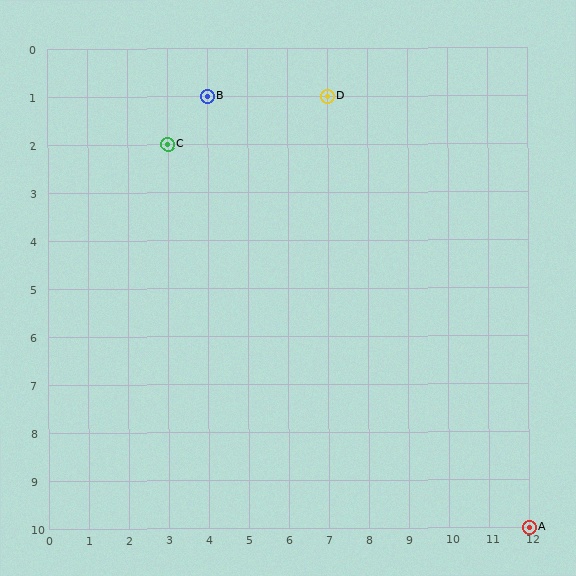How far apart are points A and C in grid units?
Points A and C are 9 columns and 8 rows apart (about 12.0 grid units diagonally).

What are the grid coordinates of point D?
Point D is at grid coordinates (7, 1).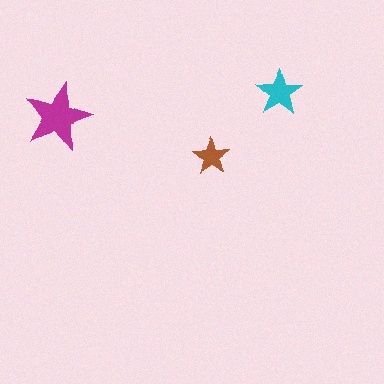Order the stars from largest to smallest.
the magenta one, the cyan one, the brown one.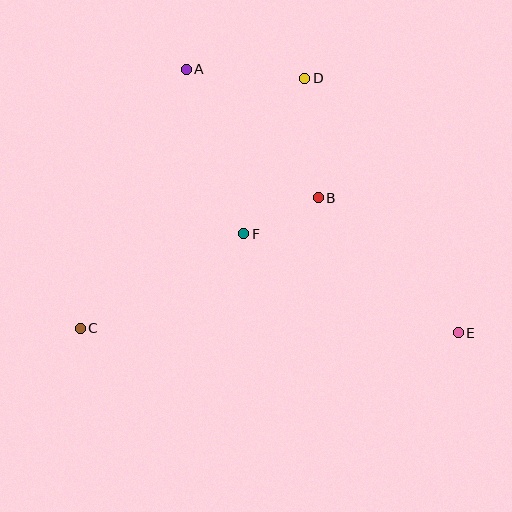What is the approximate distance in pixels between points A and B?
The distance between A and B is approximately 184 pixels.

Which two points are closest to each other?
Points B and F are closest to each other.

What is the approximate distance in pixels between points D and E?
The distance between D and E is approximately 297 pixels.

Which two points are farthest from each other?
Points A and E are farthest from each other.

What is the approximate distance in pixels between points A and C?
The distance between A and C is approximately 280 pixels.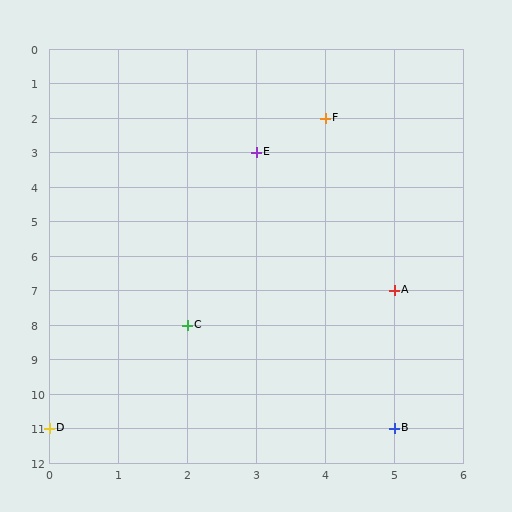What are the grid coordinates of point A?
Point A is at grid coordinates (5, 7).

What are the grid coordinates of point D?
Point D is at grid coordinates (0, 11).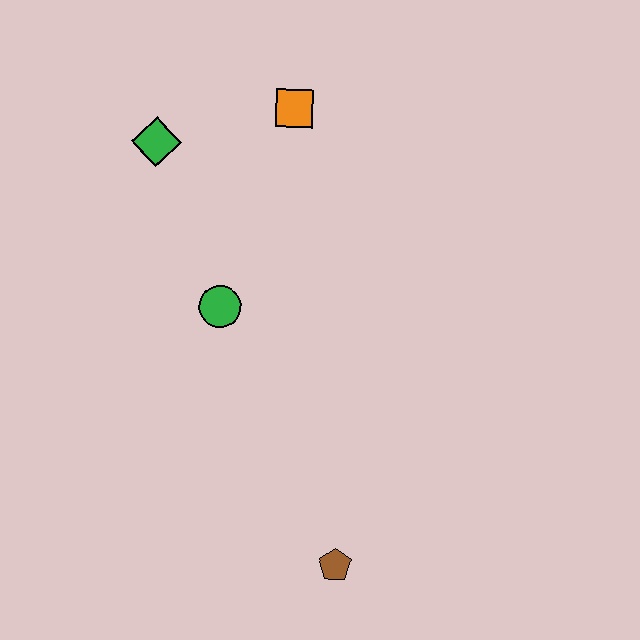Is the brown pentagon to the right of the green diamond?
Yes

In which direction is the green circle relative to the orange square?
The green circle is below the orange square.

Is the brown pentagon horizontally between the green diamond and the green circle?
No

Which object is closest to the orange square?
The green diamond is closest to the orange square.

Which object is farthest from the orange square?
The brown pentagon is farthest from the orange square.